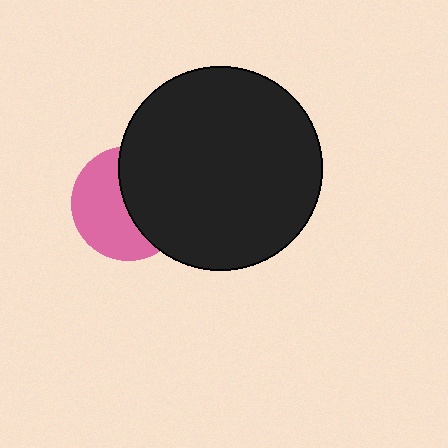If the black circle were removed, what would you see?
You would see the complete pink circle.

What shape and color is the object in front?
The object in front is a black circle.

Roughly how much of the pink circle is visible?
About half of it is visible (roughly 52%).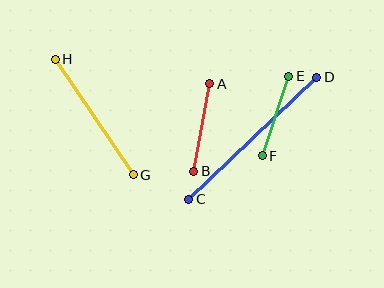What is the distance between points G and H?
The distance is approximately 139 pixels.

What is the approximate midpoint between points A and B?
The midpoint is at approximately (202, 127) pixels.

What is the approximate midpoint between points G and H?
The midpoint is at approximately (94, 117) pixels.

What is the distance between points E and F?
The distance is approximately 84 pixels.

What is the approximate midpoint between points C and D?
The midpoint is at approximately (253, 138) pixels.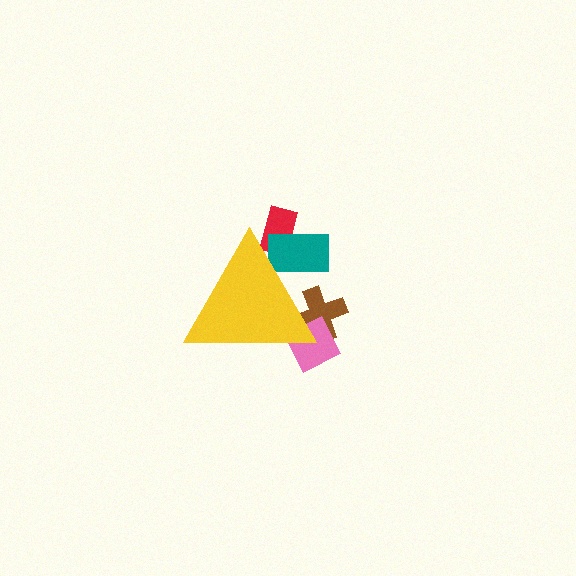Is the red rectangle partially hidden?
Yes, the red rectangle is partially hidden behind the yellow triangle.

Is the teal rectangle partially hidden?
Yes, the teal rectangle is partially hidden behind the yellow triangle.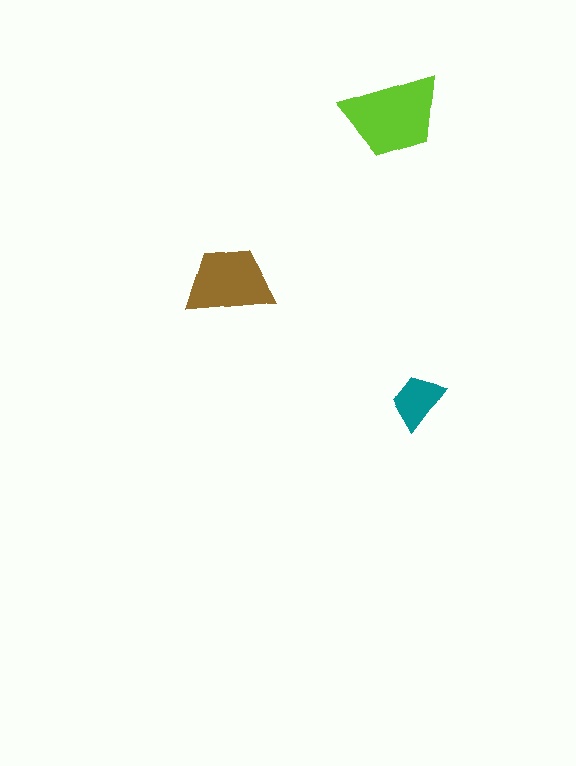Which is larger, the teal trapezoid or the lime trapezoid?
The lime one.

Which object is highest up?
The lime trapezoid is topmost.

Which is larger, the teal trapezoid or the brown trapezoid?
The brown one.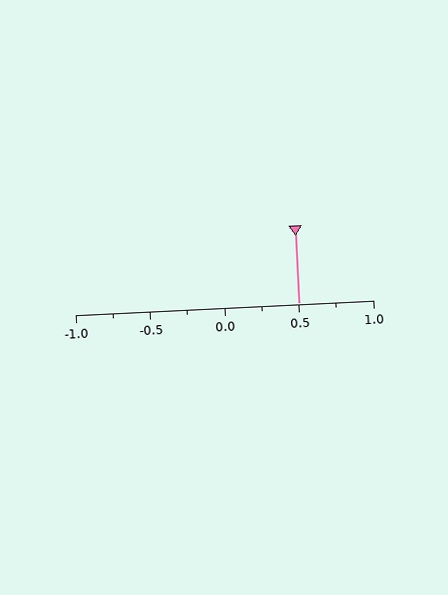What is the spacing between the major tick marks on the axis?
The major ticks are spaced 0.5 apart.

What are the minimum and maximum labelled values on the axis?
The axis runs from -1.0 to 1.0.